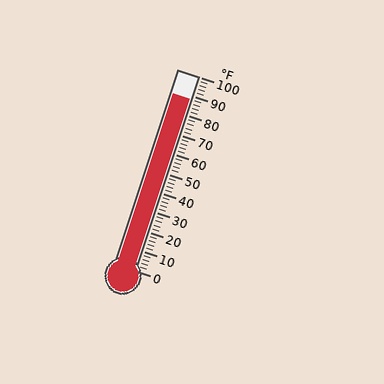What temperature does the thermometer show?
The thermometer shows approximately 88°F.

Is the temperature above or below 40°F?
The temperature is above 40°F.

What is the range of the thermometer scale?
The thermometer scale ranges from 0°F to 100°F.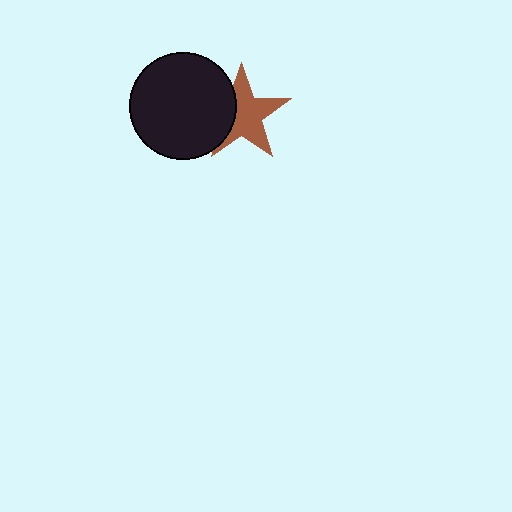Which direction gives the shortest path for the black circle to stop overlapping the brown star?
Moving left gives the shortest separation.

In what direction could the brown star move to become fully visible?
The brown star could move right. That would shift it out from behind the black circle entirely.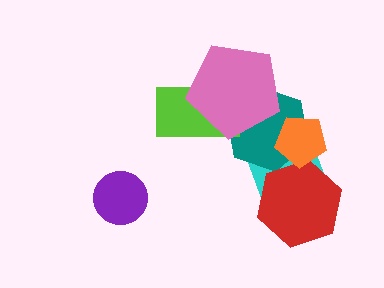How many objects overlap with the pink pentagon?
2 objects overlap with the pink pentagon.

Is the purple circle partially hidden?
No, no other shape covers it.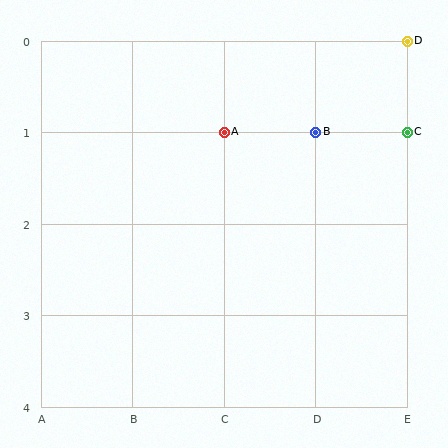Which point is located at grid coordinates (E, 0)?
Point D is at (E, 0).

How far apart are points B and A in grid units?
Points B and A are 1 column apart.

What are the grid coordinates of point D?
Point D is at grid coordinates (E, 0).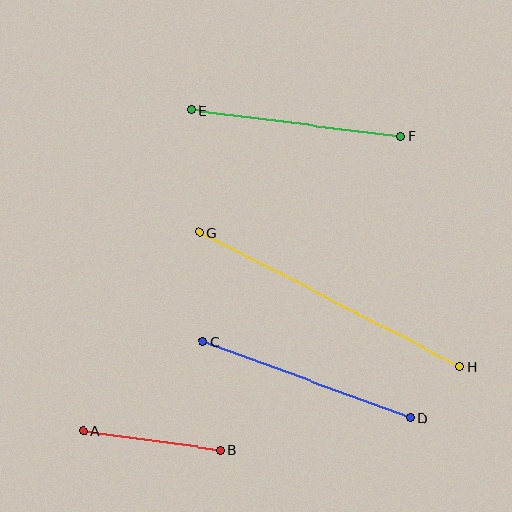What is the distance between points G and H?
The distance is approximately 293 pixels.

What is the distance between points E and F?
The distance is approximately 211 pixels.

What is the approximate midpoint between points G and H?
The midpoint is at approximately (330, 299) pixels.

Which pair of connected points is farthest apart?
Points G and H are farthest apart.